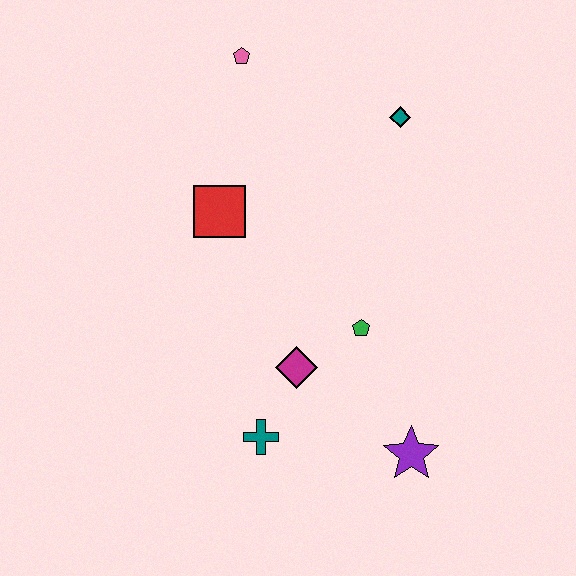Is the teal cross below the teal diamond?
Yes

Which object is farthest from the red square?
The purple star is farthest from the red square.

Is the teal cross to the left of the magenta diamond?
Yes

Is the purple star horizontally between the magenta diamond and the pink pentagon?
No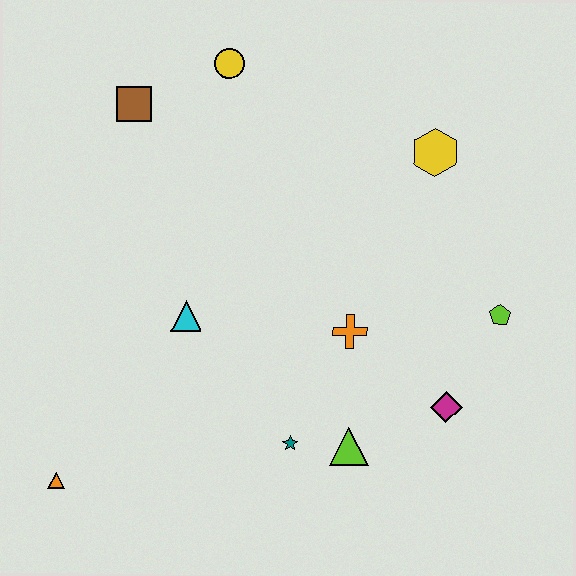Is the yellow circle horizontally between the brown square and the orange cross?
Yes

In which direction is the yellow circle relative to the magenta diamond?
The yellow circle is above the magenta diamond.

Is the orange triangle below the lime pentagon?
Yes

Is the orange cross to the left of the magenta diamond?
Yes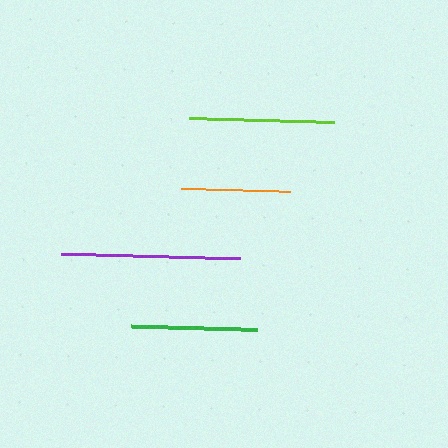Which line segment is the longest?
The purple line is the longest at approximately 180 pixels.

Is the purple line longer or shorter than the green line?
The purple line is longer than the green line.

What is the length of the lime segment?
The lime segment is approximately 145 pixels long.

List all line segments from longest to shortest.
From longest to shortest: purple, lime, green, orange.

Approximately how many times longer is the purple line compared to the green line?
The purple line is approximately 1.4 times the length of the green line.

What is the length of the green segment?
The green segment is approximately 126 pixels long.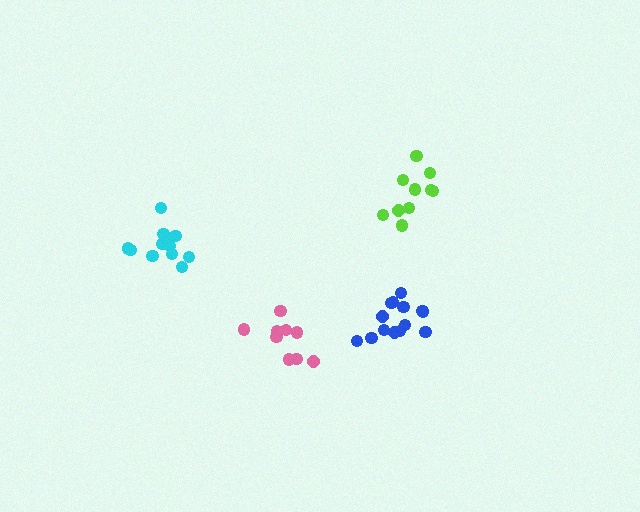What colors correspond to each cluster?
The clusters are colored: cyan, blue, pink, lime.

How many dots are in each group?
Group 1: 12 dots, Group 2: 14 dots, Group 3: 9 dots, Group 4: 10 dots (45 total).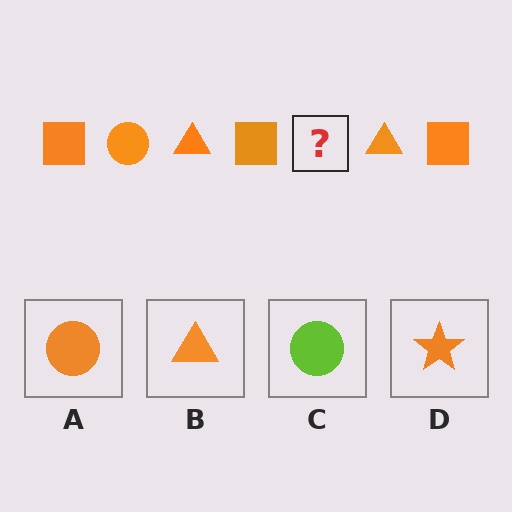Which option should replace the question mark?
Option A.